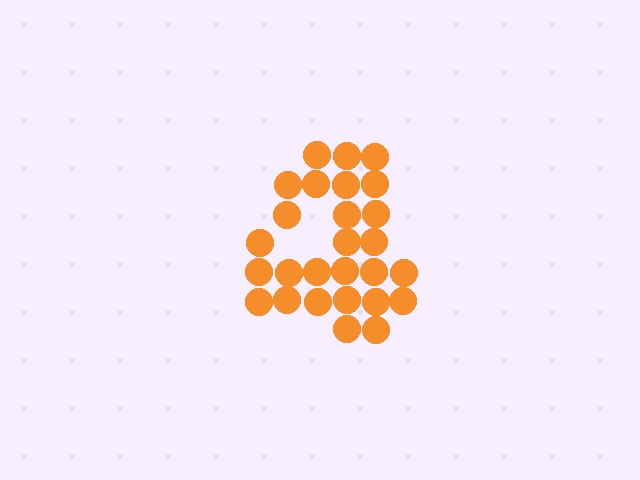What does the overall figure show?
The overall figure shows the digit 4.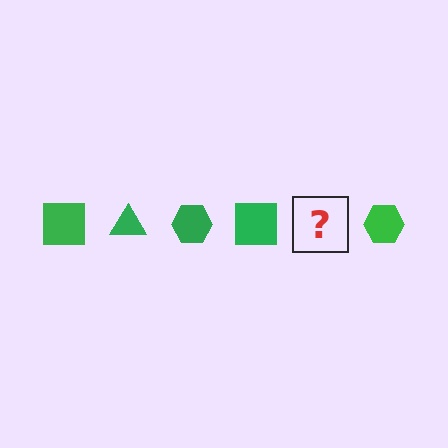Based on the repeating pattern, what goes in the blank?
The blank should be a green triangle.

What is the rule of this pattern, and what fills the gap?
The rule is that the pattern cycles through square, triangle, hexagon shapes in green. The gap should be filled with a green triangle.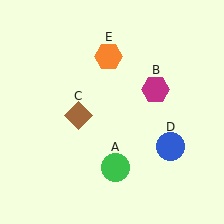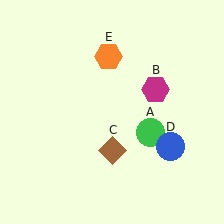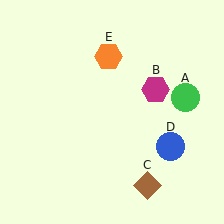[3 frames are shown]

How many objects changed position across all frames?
2 objects changed position: green circle (object A), brown diamond (object C).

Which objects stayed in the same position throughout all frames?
Magenta hexagon (object B) and blue circle (object D) and orange hexagon (object E) remained stationary.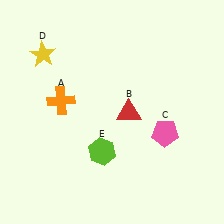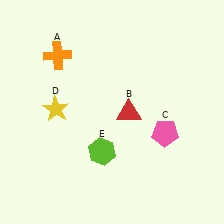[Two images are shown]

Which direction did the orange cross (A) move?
The orange cross (A) moved up.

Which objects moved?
The objects that moved are: the orange cross (A), the yellow star (D).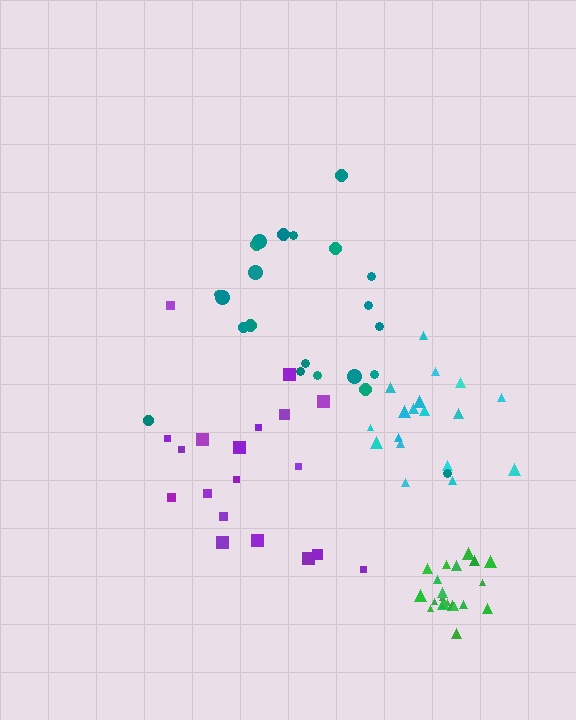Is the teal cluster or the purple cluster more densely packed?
Purple.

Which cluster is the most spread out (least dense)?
Teal.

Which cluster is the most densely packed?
Green.